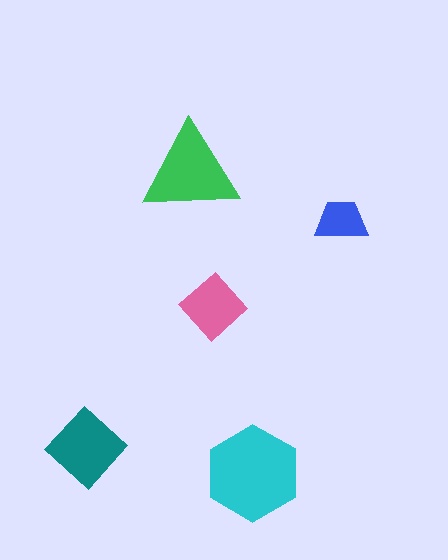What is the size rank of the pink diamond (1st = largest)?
4th.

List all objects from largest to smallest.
The cyan hexagon, the green triangle, the teal diamond, the pink diamond, the blue trapezoid.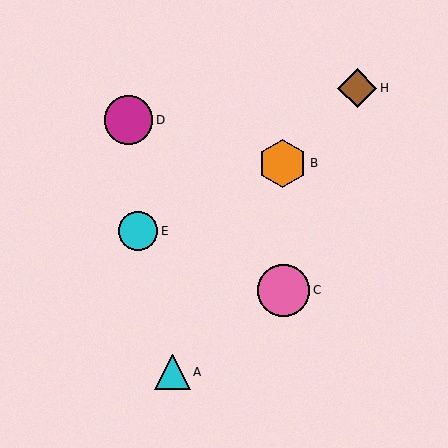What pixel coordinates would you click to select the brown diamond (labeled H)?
Click at (357, 88) to select the brown diamond H.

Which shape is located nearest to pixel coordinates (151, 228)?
The cyan circle (labeled E) at (138, 231) is nearest to that location.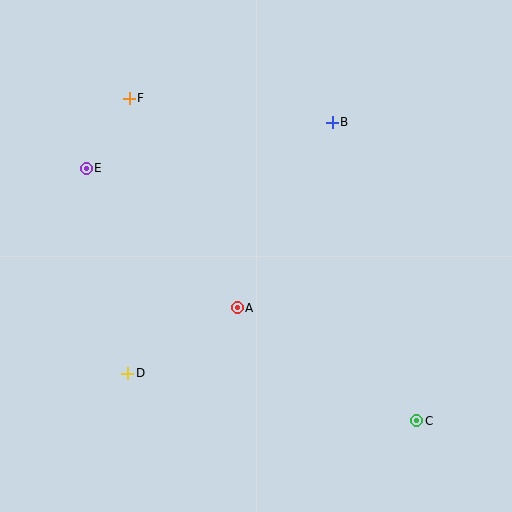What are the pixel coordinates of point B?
Point B is at (332, 122).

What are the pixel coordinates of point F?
Point F is at (129, 98).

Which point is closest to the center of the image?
Point A at (237, 308) is closest to the center.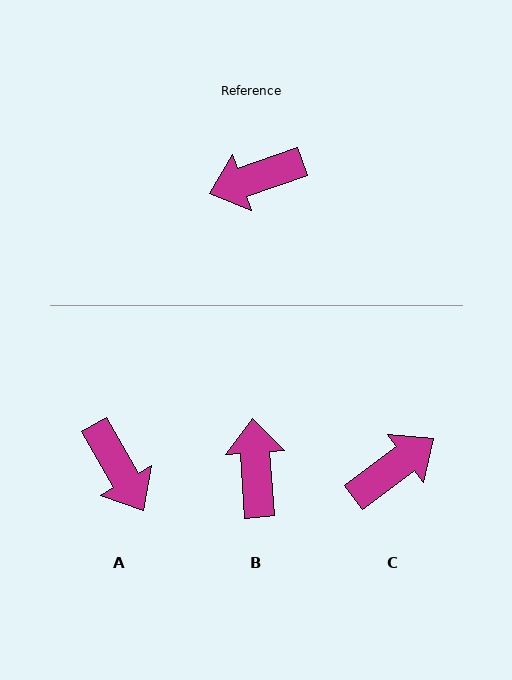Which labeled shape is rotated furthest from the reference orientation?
C, about 163 degrees away.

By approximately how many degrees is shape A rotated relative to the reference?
Approximately 101 degrees counter-clockwise.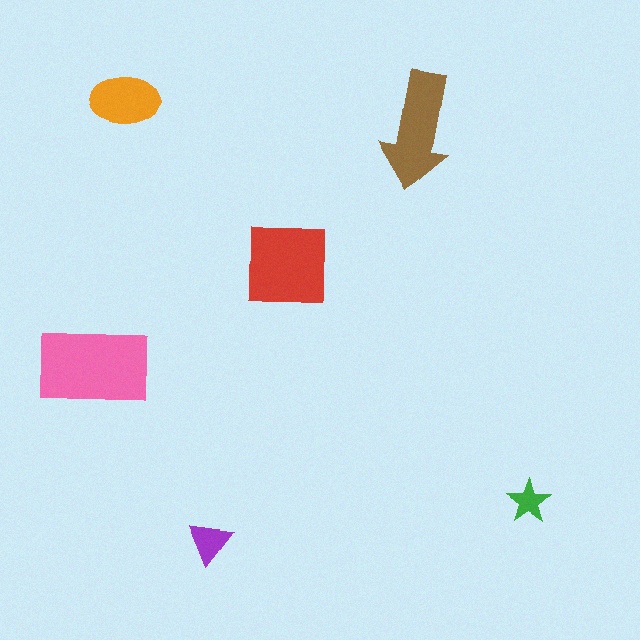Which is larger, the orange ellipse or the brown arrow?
The brown arrow.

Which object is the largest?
The pink rectangle.